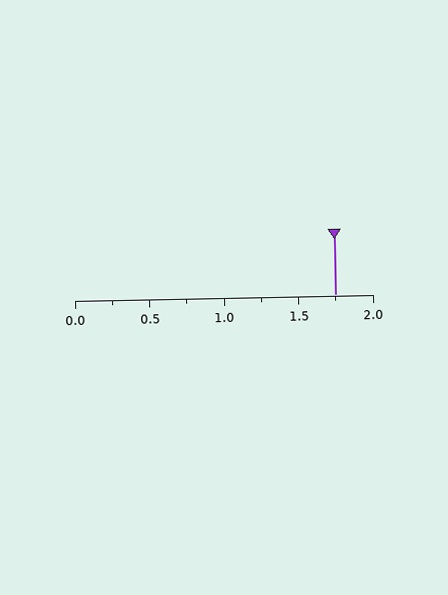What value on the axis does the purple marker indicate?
The marker indicates approximately 1.75.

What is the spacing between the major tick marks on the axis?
The major ticks are spaced 0.5 apart.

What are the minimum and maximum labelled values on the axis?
The axis runs from 0.0 to 2.0.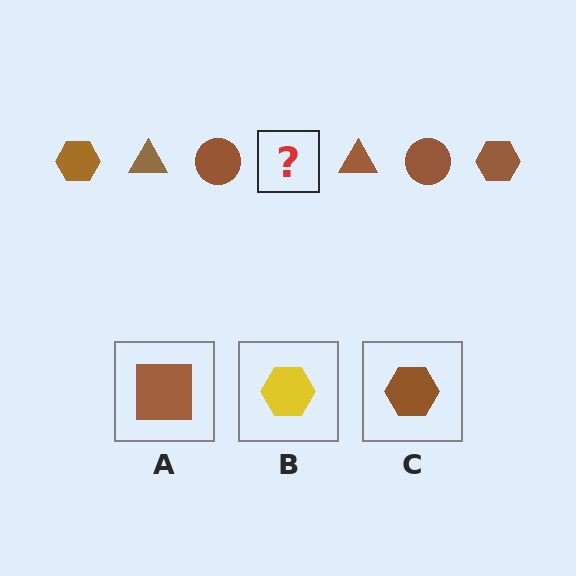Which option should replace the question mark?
Option C.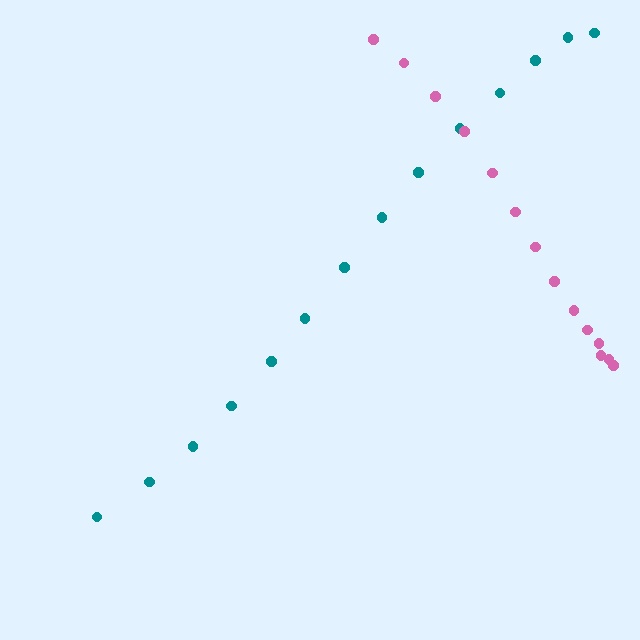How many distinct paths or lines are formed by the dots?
There are 2 distinct paths.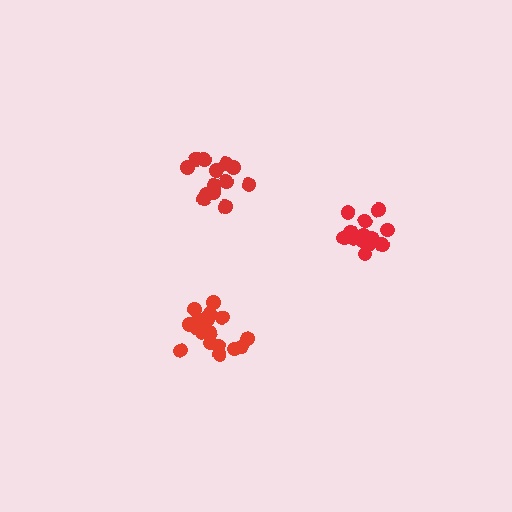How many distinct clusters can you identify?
There are 3 distinct clusters.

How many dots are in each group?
Group 1: 14 dots, Group 2: 18 dots, Group 3: 13 dots (45 total).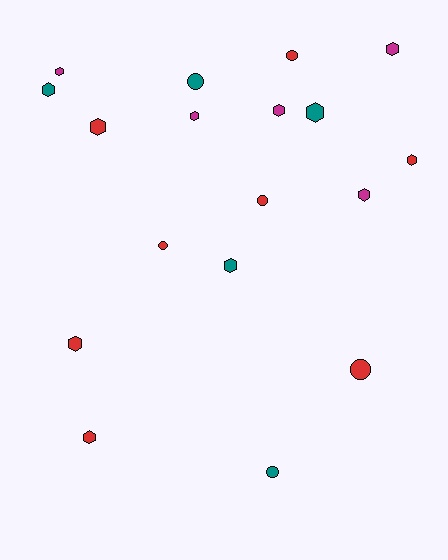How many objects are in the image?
There are 18 objects.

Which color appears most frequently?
Red, with 8 objects.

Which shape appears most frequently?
Hexagon, with 12 objects.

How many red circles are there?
There are 4 red circles.